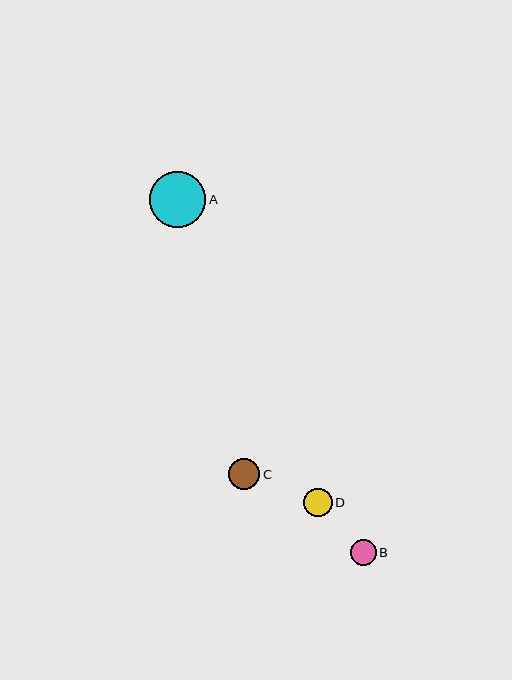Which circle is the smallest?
Circle B is the smallest with a size of approximately 25 pixels.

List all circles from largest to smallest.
From largest to smallest: A, C, D, B.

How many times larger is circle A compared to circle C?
Circle A is approximately 1.8 times the size of circle C.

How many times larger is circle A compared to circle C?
Circle A is approximately 1.8 times the size of circle C.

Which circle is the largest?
Circle A is the largest with a size of approximately 56 pixels.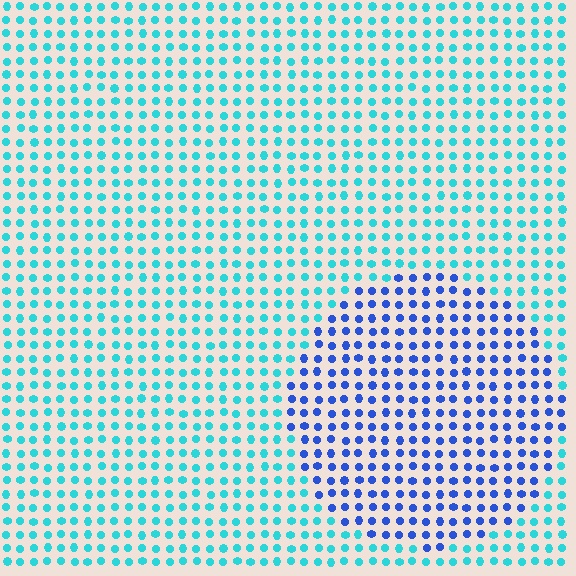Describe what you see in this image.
The image is filled with small cyan elements in a uniform arrangement. A circle-shaped region is visible where the elements are tinted to a slightly different hue, forming a subtle color boundary.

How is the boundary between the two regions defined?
The boundary is defined purely by a slight shift in hue (about 46 degrees). Spacing, size, and orientation are identical on both sides.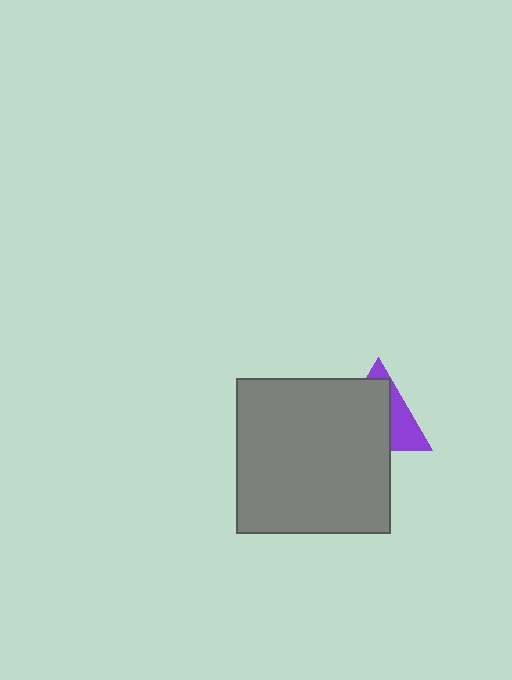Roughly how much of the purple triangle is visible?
A small part of it is visible (roughly 34%).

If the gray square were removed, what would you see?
You would see the complete purple triangle.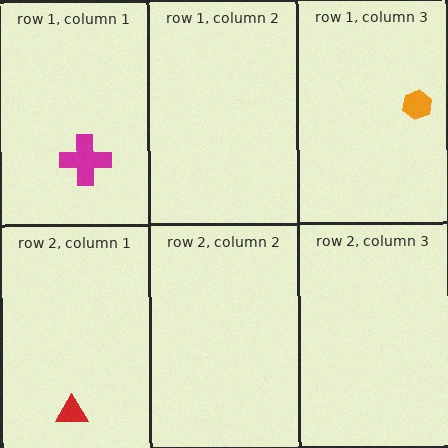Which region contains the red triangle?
The row 2, column 1 region.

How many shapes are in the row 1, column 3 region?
1.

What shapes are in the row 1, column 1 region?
The magenta cross.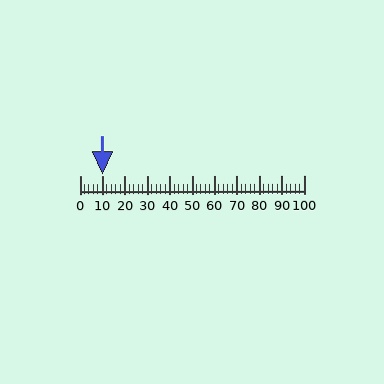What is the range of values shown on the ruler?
The ruler shows values from 0 to 100.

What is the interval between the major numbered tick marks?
The major tick marks are spaced 10 units apart.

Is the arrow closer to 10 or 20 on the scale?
The arrow is closer to 10.